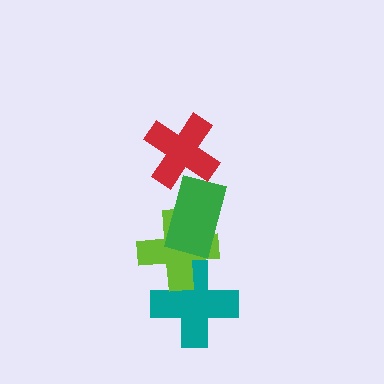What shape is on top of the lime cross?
The green rectangle is on top of the lime cross.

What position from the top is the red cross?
The red cross is 1st from the top.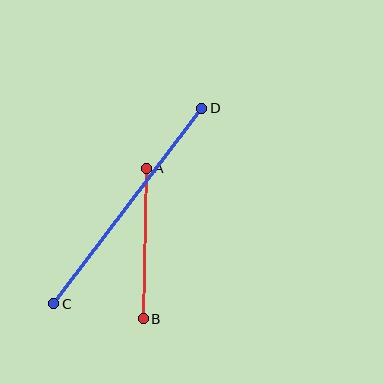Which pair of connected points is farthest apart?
Points C and D are farthest apart.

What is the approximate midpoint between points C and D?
The midpoint is at approximately (128, 206) pixels.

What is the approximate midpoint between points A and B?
The midpoint is at approximately (145, 244) pixels.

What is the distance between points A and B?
The distance is approximately 151 pixels.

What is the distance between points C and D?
The distance is approximately 245 pixels.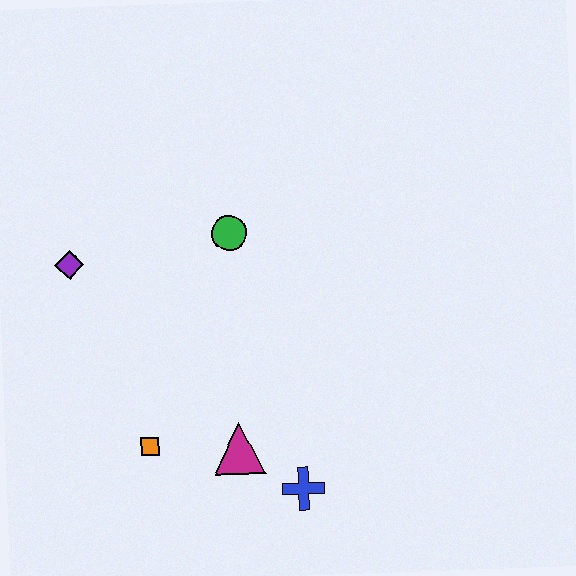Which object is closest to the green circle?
The purple diamond is closest to the green circle.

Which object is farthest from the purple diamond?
The blue cross is farthest from the purple diamond.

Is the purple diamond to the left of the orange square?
Yes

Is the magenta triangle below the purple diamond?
Yes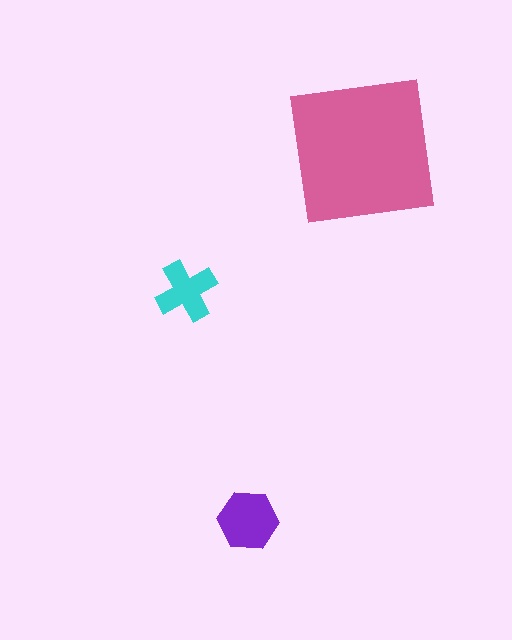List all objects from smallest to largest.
The cyan cross, the purple hexagon, the pink square.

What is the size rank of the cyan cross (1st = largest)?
3rd.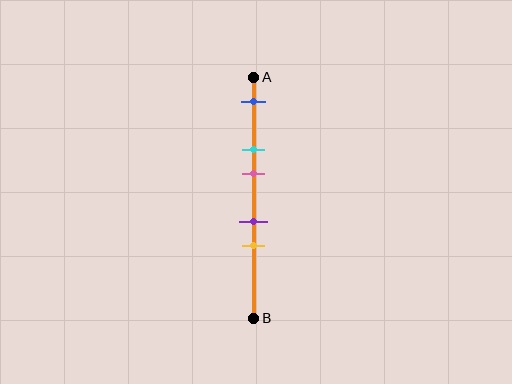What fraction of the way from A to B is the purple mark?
The purple mark is approximately 60% (0.6) of the way from A to B.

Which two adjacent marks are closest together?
The purple and yellow marks are the closest adjacent pair.